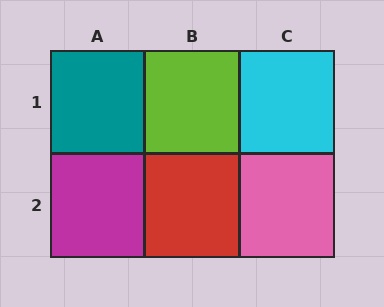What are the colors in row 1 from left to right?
Teal, lime, cyan.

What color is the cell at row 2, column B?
Red.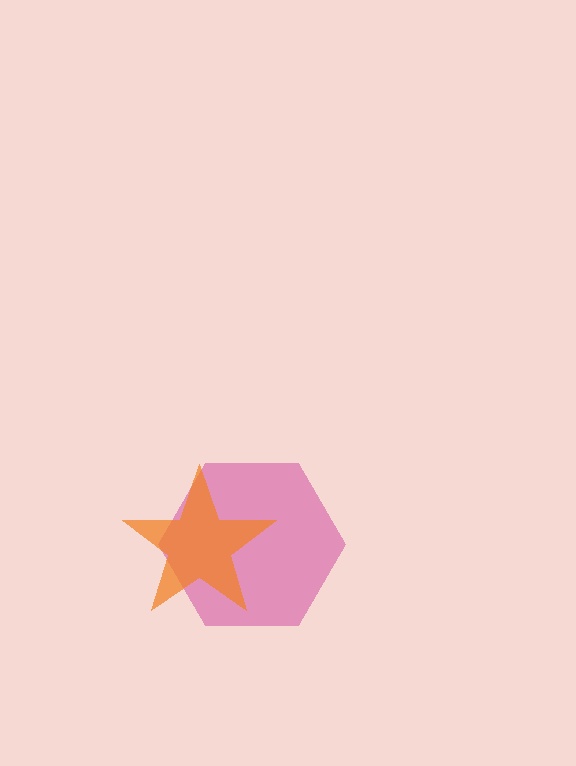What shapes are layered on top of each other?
The layered shapes are: a magenta hexagon, an orange star.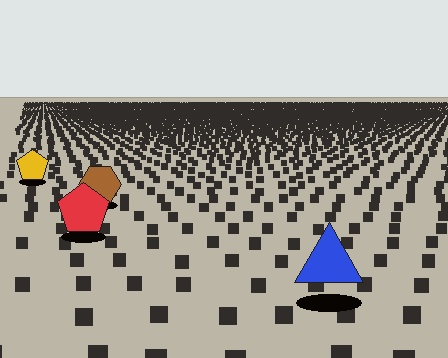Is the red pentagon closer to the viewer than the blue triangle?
No. The blue triangle is closer — you can tell from the texture gradient: the ground texture is coarser near it.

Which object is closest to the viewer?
The blue triangle is closest. The texture marks near it are larger and more spread out.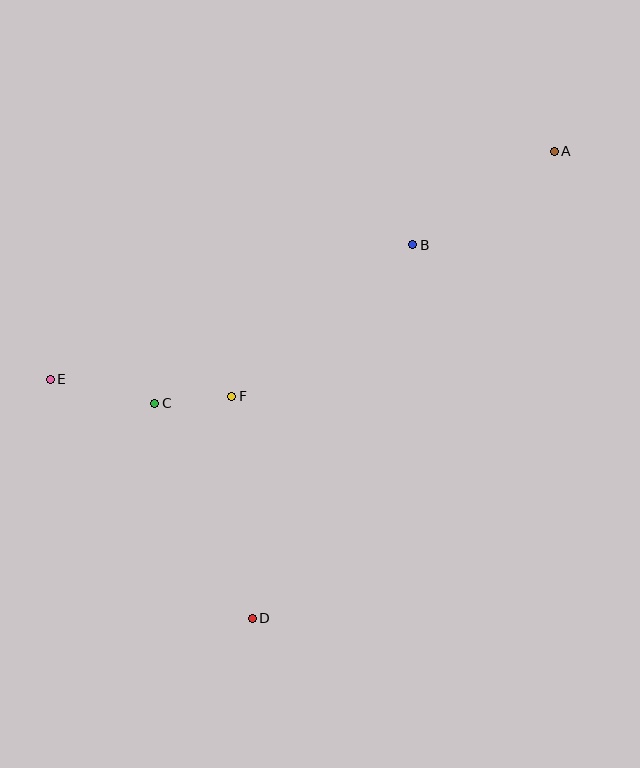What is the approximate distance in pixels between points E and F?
The distance between E and F is approximately 182 pixels.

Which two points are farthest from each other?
Points A and D are farthest from each other.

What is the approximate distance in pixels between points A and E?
The distance between A and E is approximately 553 pixels.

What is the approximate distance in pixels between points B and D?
The distance between B and D is approximately 407 pixels.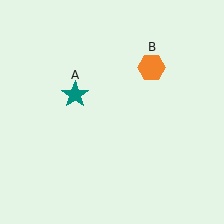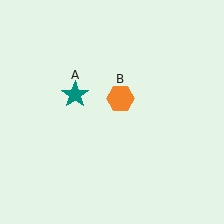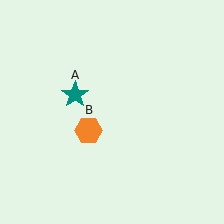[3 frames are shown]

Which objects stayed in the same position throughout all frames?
Teal star (object A) remained stationary.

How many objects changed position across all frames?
1 object changed position: orange hexagon (object B).